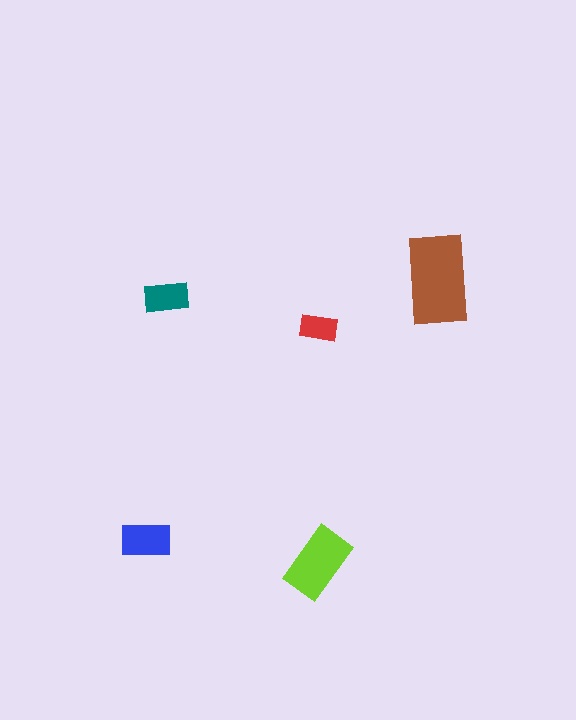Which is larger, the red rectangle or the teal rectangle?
The teal one.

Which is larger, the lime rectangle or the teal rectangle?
The lime one.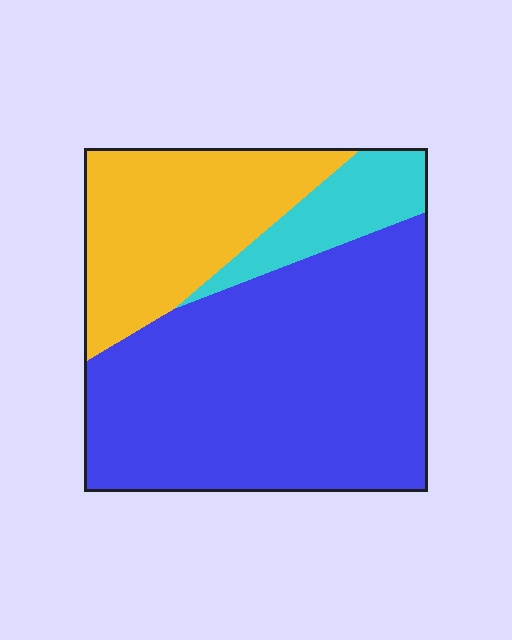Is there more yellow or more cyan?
Yellow.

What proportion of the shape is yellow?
Yellow covers roughly 25% of the shape.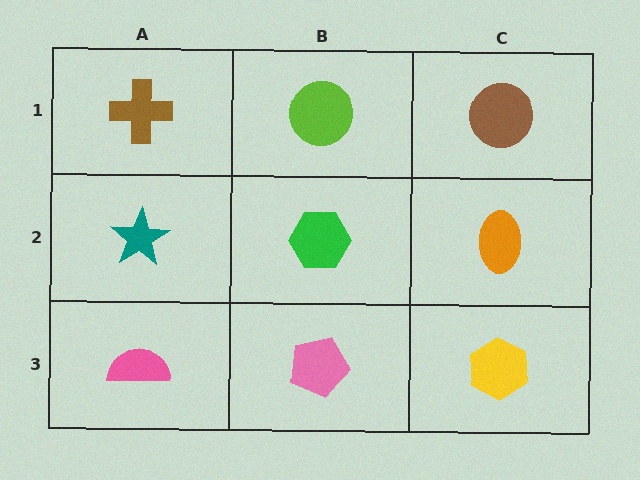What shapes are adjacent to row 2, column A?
A brown cross (row 1, column A), a pink semicircle (row 3, column A), a green hexagon (row 2, column B).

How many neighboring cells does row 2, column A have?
3.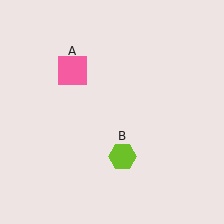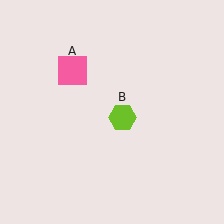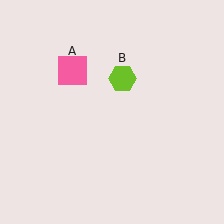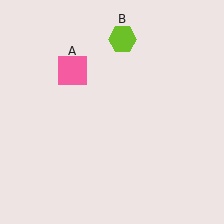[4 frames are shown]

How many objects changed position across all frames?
1 object changed position: lime hexagon (object B).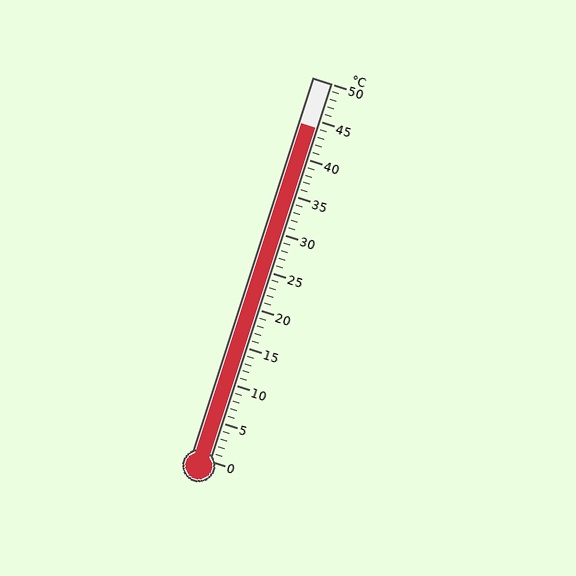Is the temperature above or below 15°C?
The temperature is above 15°C.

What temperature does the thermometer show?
The thermometer shows approximately 44°C.